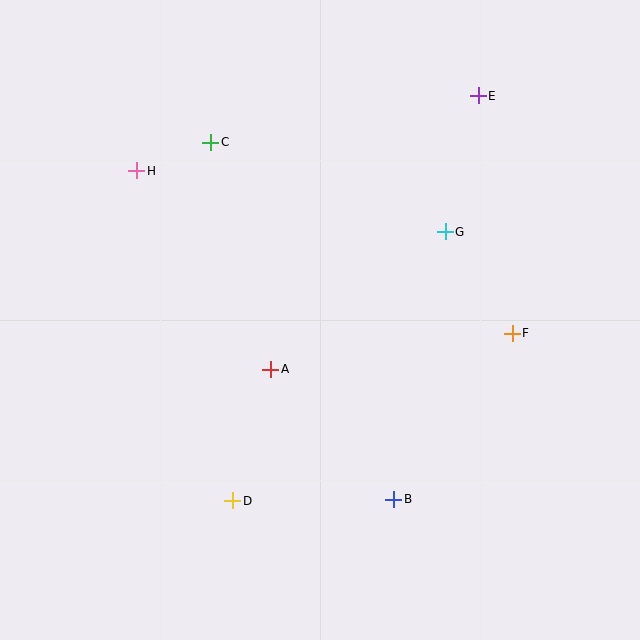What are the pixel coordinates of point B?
Point B is at (394, 499).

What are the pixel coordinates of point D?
Point D is at (233, 501).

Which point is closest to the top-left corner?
Point H is closest to the top-left corner.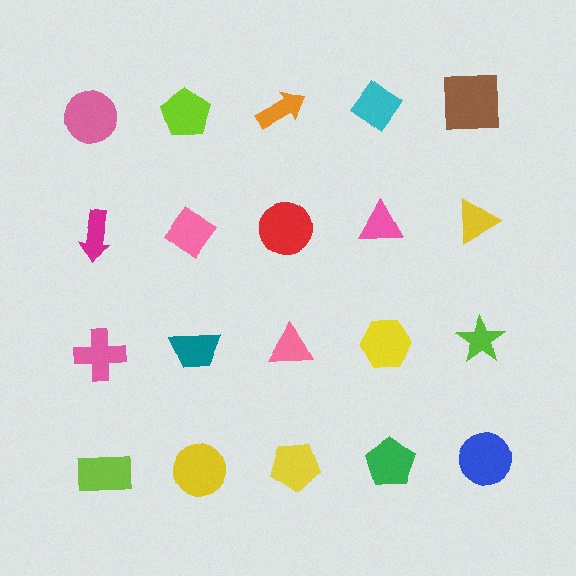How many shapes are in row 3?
5 shapes.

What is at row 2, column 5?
A yellow triangle.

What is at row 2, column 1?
A magenta arrow.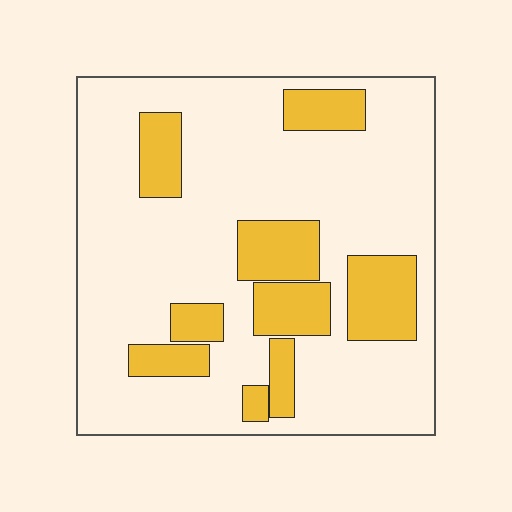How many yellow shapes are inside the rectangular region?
9.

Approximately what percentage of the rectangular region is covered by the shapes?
Approximately 25%.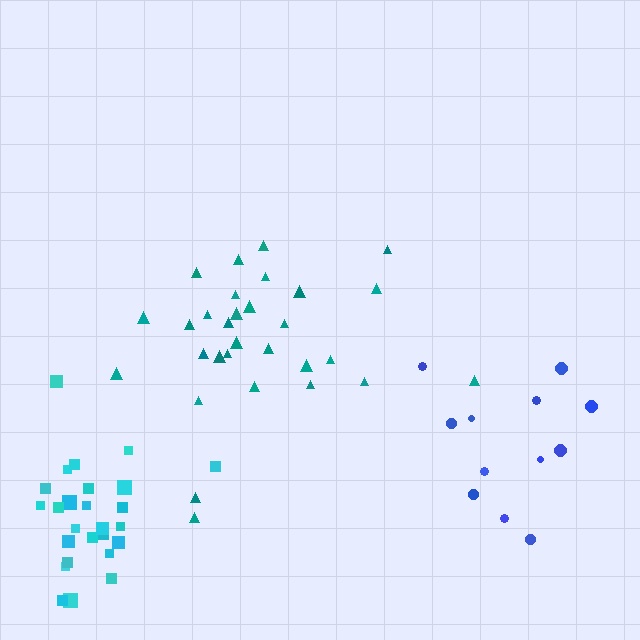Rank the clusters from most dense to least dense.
cyan, teal, blue.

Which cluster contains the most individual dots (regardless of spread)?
Teal (30).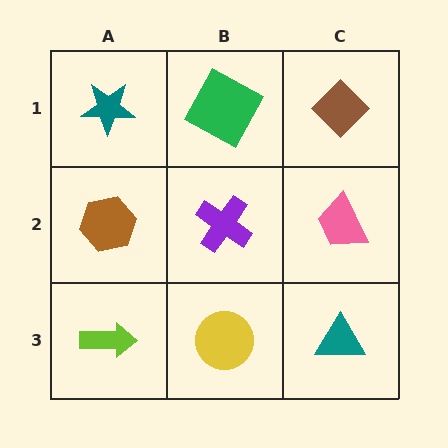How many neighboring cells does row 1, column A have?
2.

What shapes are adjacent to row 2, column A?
A teal star (row 1, column A), a lime arrow (row 3, column A), a purple cross (row 2, column B).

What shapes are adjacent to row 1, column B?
A purple cross (row 2, column B), a teal star (row 1, column A), a brown diamond (row 1, column C).